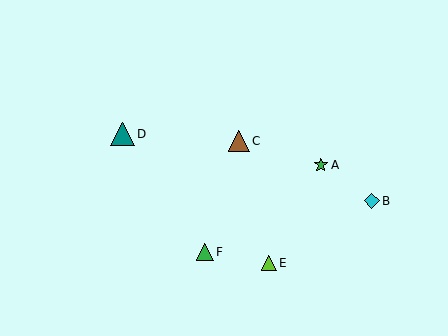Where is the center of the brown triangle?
The center of the brown triangle is at (239, 141).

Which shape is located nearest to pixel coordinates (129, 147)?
The teal triangle (labeled D) at (122, 134) is nearest to that location.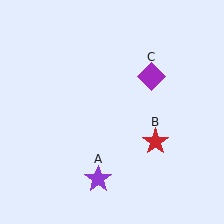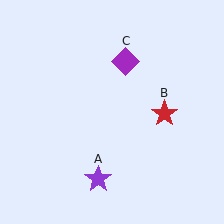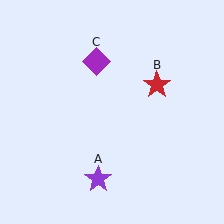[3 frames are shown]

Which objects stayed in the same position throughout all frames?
Purple star (object A) remained stationary.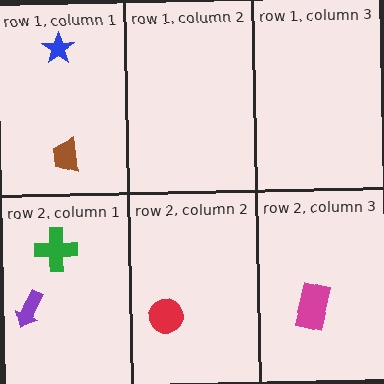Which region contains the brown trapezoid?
The row 1, column 1 region.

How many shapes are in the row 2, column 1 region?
2.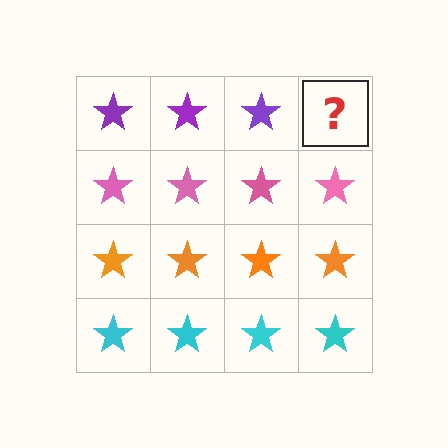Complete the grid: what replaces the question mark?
The question mark should be replaced with a purple star.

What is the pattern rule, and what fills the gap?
The rule is that each row has a consistent color. The gap should be filled with a purple star.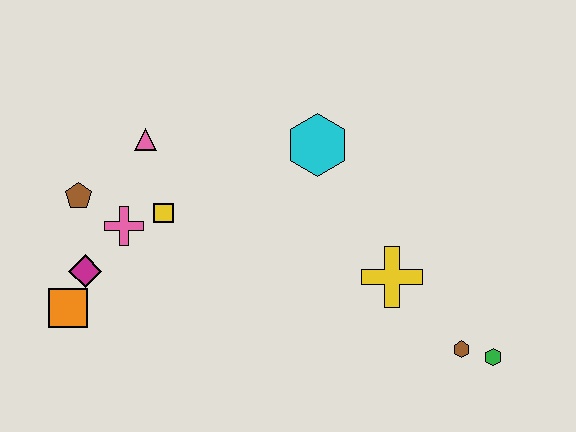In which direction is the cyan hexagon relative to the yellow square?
The cyan hexagon is to the right of the yellow square.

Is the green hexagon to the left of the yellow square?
No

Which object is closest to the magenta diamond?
The orange square is closest to the magenta diamond.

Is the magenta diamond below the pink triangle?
Yes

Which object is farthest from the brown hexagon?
The brown pentagon is farthest from the brown hexagon.